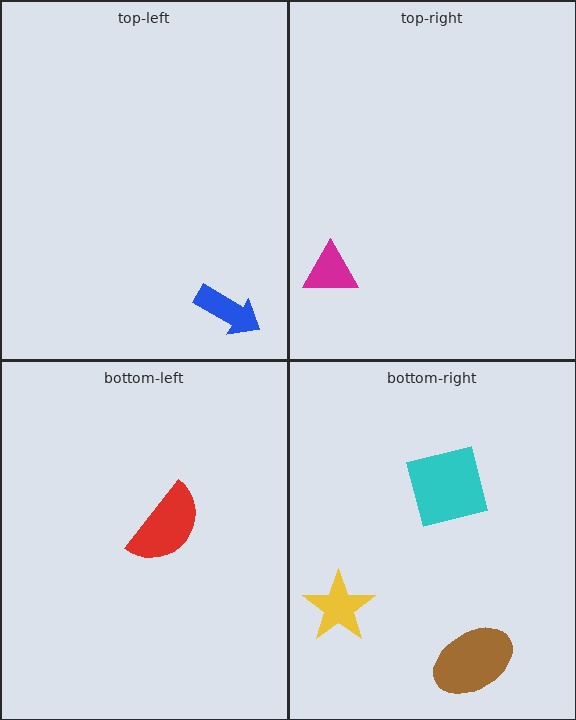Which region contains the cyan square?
The bottom-right region.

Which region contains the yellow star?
The bottom-right region.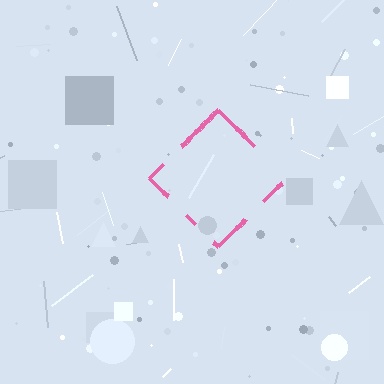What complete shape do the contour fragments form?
The contour fragments form a diamond.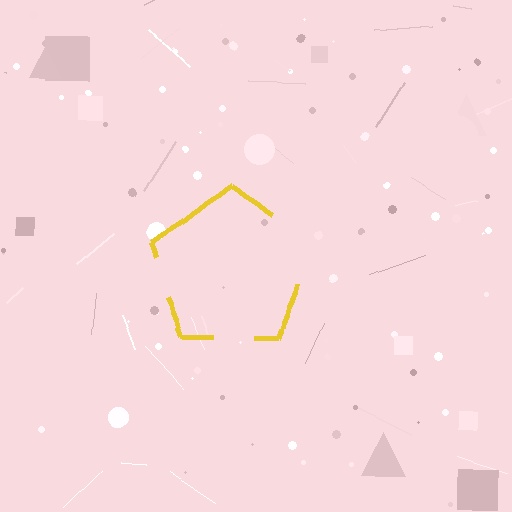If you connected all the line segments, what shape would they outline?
They would outline a pentagon.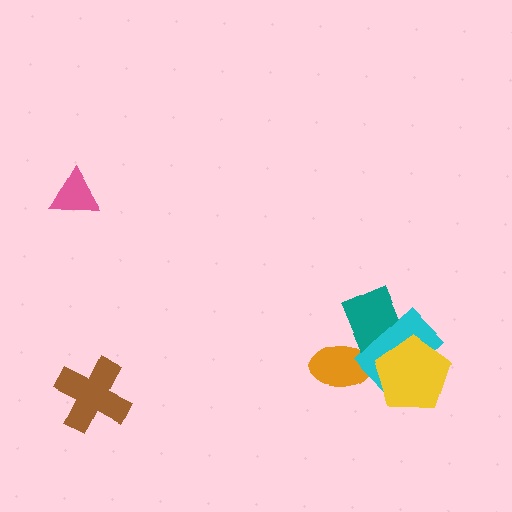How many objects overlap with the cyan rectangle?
3 objects overlap with the cyan rectangle.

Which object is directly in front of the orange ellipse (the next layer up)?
The teal rectangle is directly in front of the orange ellipse.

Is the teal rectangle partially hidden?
Yes, it is partially covered by another shape.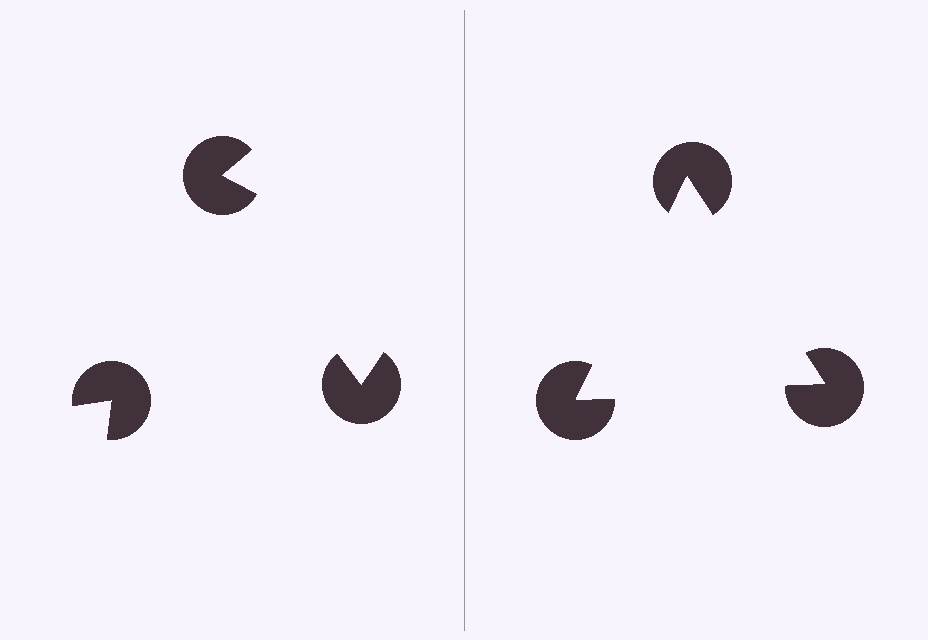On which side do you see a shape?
An illusory triangle appears on the right side. On the left side the wedge cuts are rotated, so no coherent shape forms.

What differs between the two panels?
The pac-man discs are positioned identically on both sides; only the wedge orientations differ. On the right they align to a triangle; on the left they are misaligned.